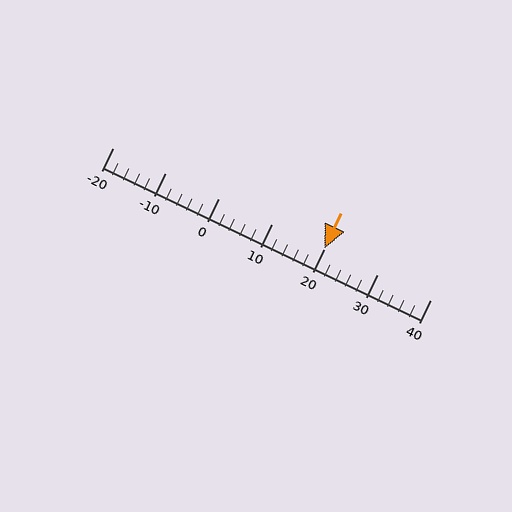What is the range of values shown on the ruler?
The ruler shows values from -20 to 40.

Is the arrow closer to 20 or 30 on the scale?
The arrow is closer to 20.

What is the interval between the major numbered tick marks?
The major tick marks are spaced 10 units apart.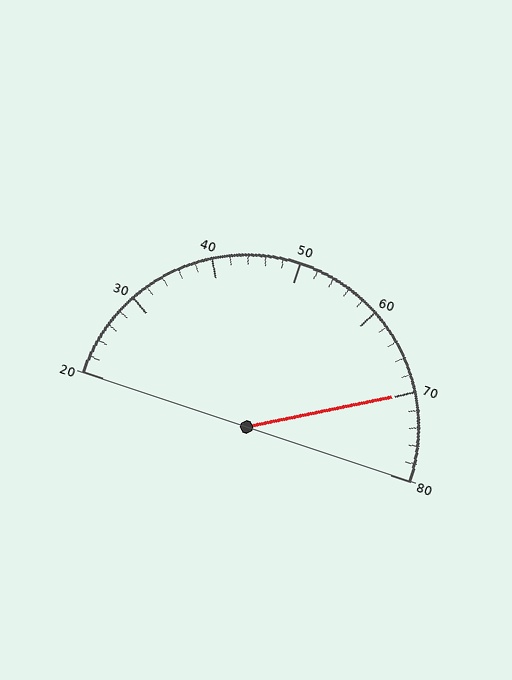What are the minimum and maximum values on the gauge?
The gauge ranges from 20 to 80.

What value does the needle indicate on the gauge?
The needle indicates approximately 70.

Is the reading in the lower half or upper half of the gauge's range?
The reading is in the upper half of the range (20 to 80).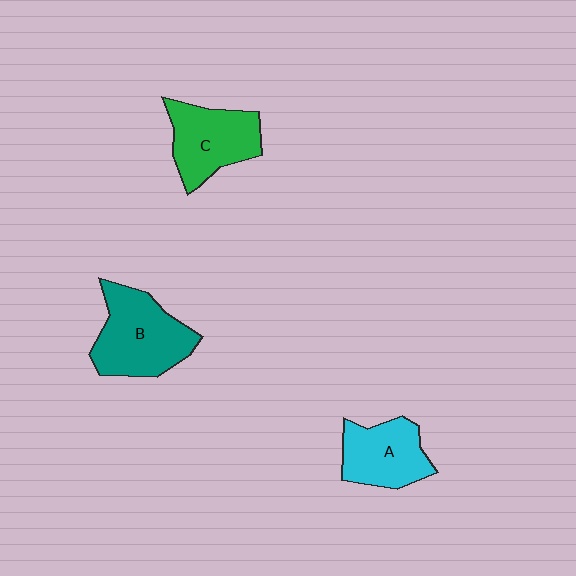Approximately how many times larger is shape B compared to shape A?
Approximately 1.3 times.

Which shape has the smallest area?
Shape A (cyan).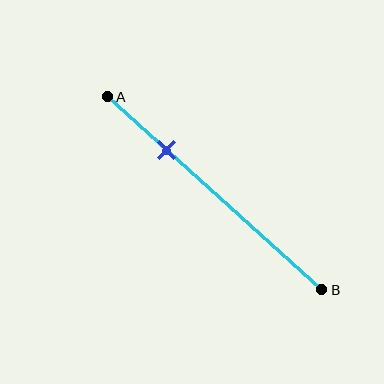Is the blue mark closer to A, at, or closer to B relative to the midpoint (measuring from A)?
The blue mark is closer to point A than the midpoint of segment AB.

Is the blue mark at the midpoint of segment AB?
No, the mark is at about 30% from A, not at the 50% midpoint.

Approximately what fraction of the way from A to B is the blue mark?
The blue mark is approximately 30% of the way from A to B.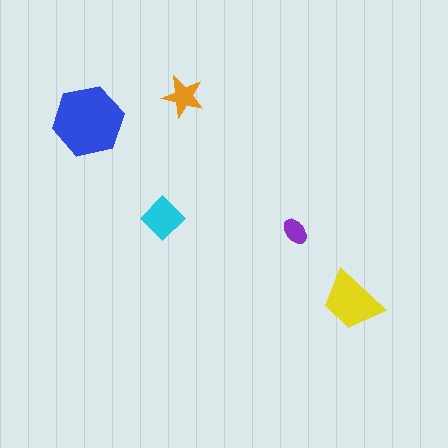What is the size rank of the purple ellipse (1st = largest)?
5th.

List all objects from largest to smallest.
The blue hexagon, the yellow trapezoid, the cyan diamond, the orange star, the purple ellipse.